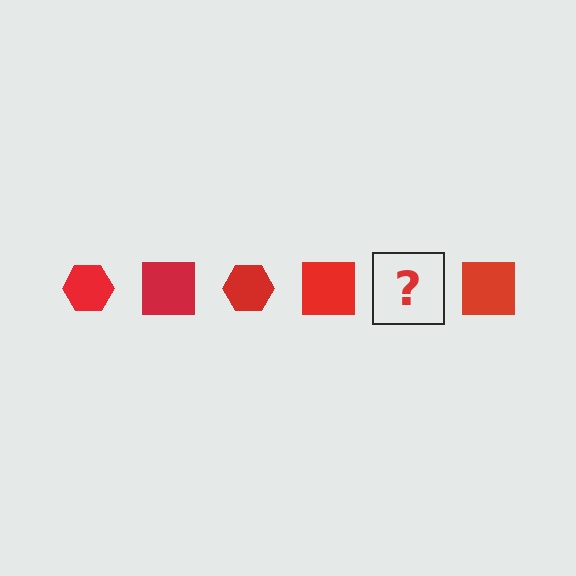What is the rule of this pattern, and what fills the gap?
The rule is that the pattern cycles through hexagon, square shapes in red. The gap should be filled with a red hexagon.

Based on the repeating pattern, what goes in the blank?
The blank should be a red hexagon.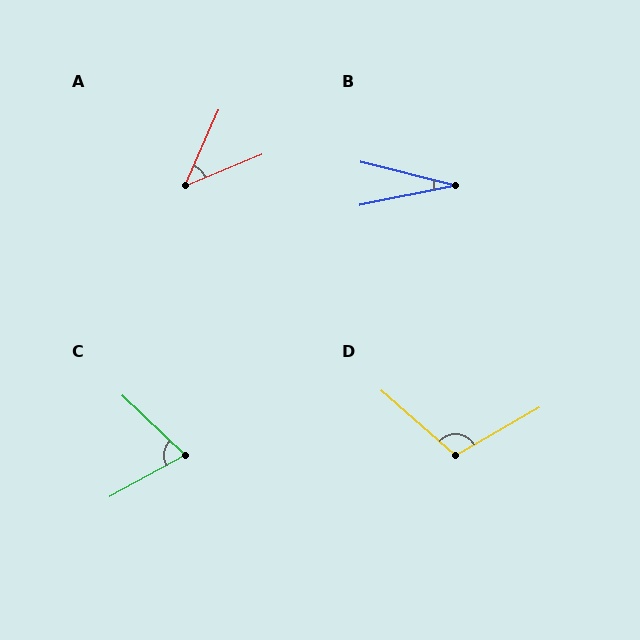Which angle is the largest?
D, at approximately 109 degrees.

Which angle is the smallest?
B, at approximately 26 degrees.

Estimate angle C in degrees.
Approximately 73 degrees.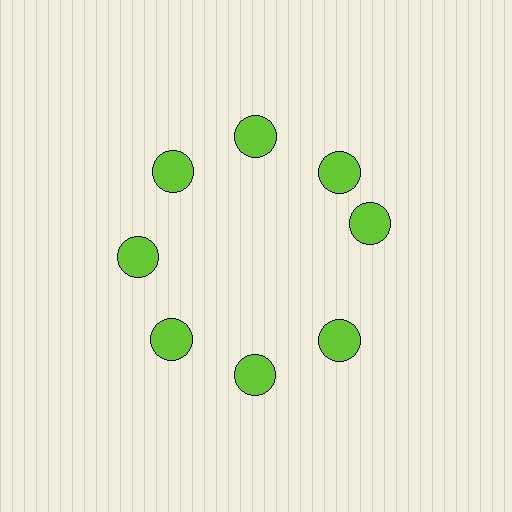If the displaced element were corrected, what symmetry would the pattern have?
It would have 8-fold rotational symmetry — the pattern would map onto itself every 45 degrees.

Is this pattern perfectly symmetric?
No. The 8 lime circles are arranged in a ring, but one element near the 3 o'clock position is rotated out of alignment along the ring, breaking the 8-fold rotational symmetry.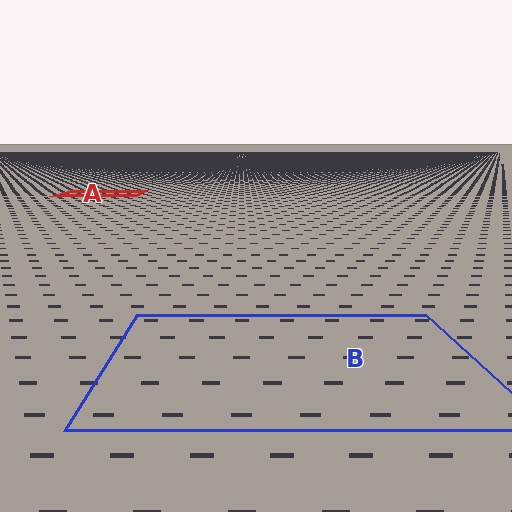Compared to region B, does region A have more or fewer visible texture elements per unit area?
Region A has more texture elements per unit area — they are packed more densely because it is farther away.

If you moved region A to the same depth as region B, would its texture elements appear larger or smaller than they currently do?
They would appear larger. At a closer depth, the same texture elements are projected at a bigger on-screen size.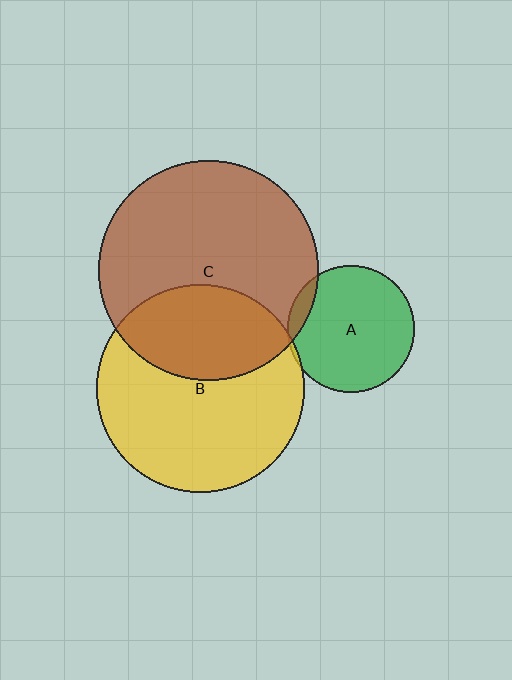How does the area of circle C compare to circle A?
Approximately 3.0 times.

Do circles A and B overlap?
Yes.